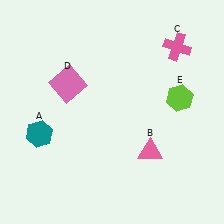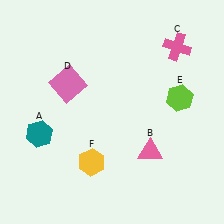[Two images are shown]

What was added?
A yellow hexagon (F) was added in Image 2.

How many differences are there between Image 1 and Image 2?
There is 1 difference between the two images.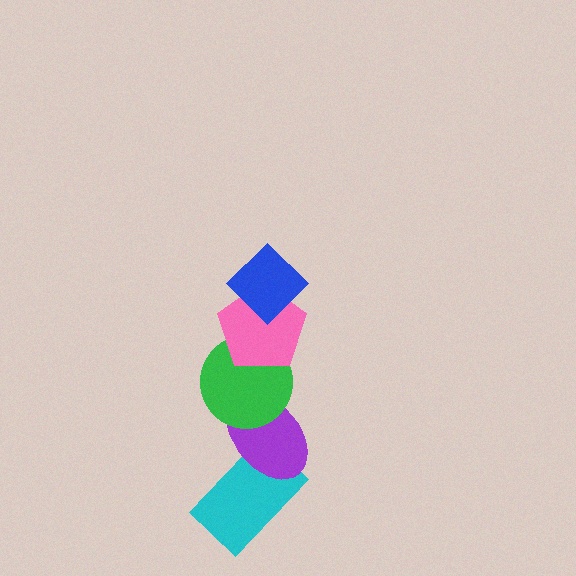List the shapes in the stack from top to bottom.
From top to bottom: the blue diamond, the pink pentagon, the green circle, the purple ellipse, the cyan rectangle.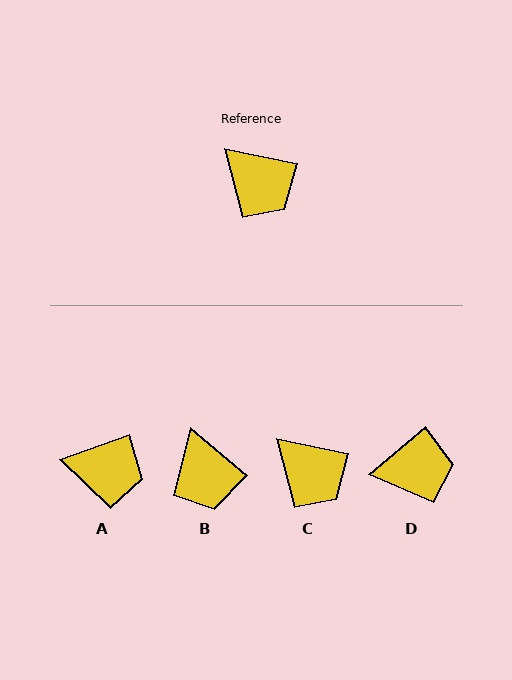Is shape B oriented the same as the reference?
No, it is off by about 29 degrees.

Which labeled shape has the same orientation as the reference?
C.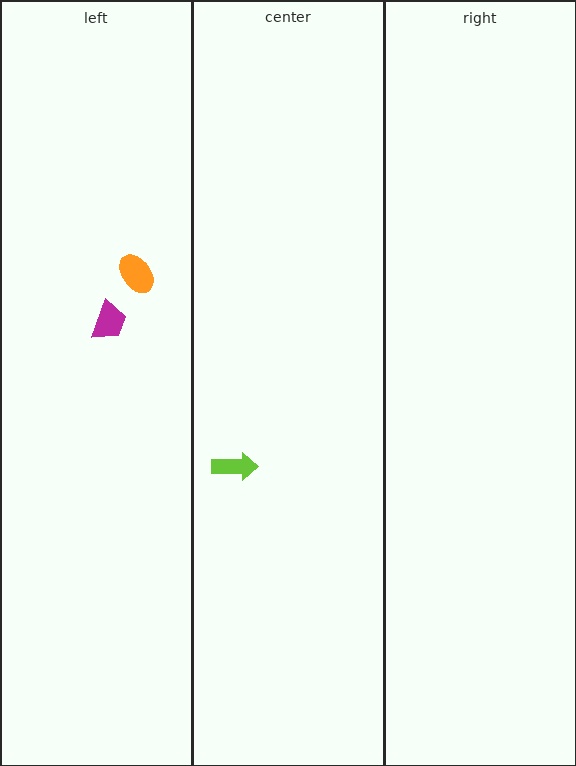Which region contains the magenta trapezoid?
The left region.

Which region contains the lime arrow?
The center region.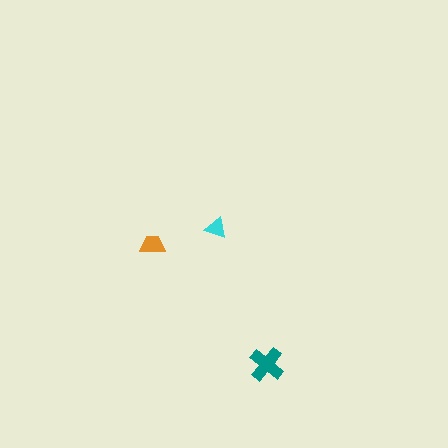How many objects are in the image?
There are 3 objects in the image.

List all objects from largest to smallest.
The teal cross, the orange trapezoid, the cyan triangle.